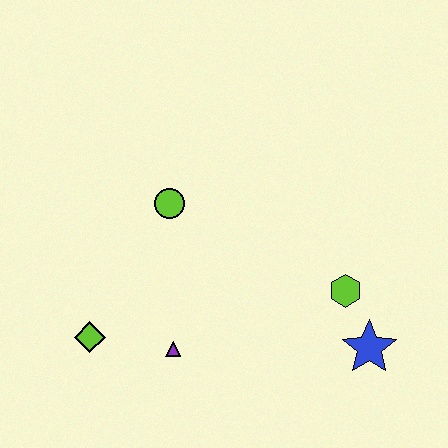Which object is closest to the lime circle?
The purple triangle is closest to the lime circle.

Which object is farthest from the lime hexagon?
The lime diamond is farthest from the lime hexagon.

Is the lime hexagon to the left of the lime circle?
No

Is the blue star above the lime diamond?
No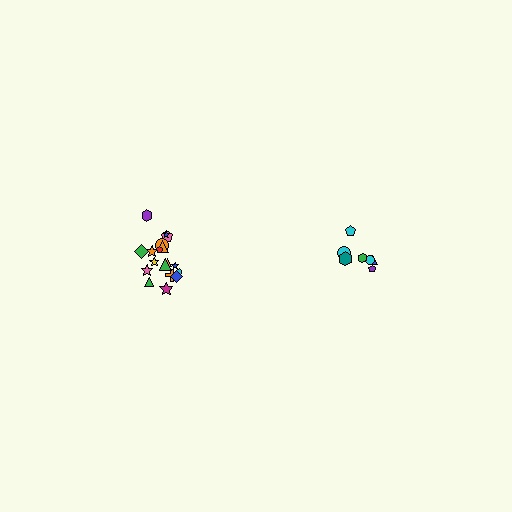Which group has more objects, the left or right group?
The left group.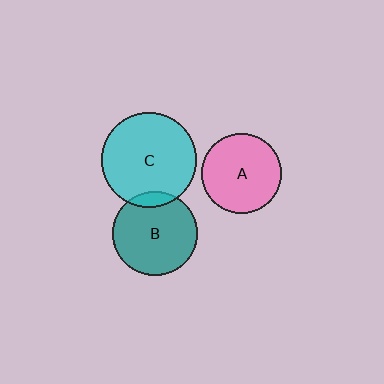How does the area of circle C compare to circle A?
Approximately 1.4 times.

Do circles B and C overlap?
Yes.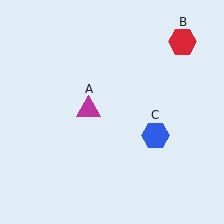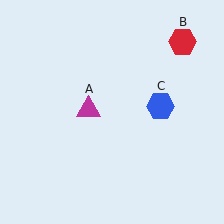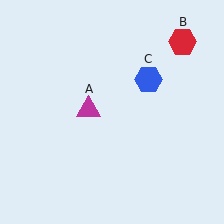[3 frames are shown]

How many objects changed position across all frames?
1 object changed position: blue hexagon (object C).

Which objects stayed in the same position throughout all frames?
Magenta triangle (object A) and red hexagon (object B) remained stationary.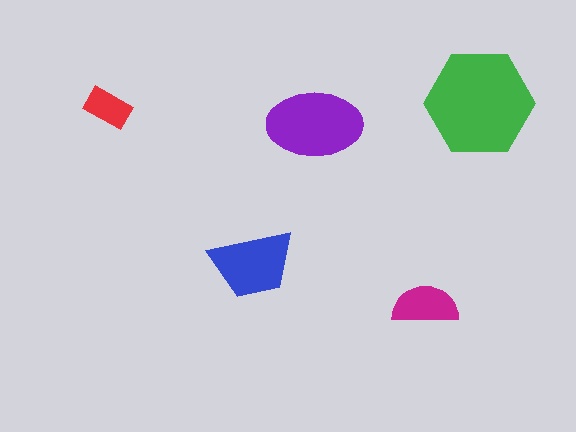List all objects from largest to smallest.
The green hexagon, the purple ellipse, the blue trapezoid, the magenta semicircle, the red rectangle.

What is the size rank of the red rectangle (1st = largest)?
5th.